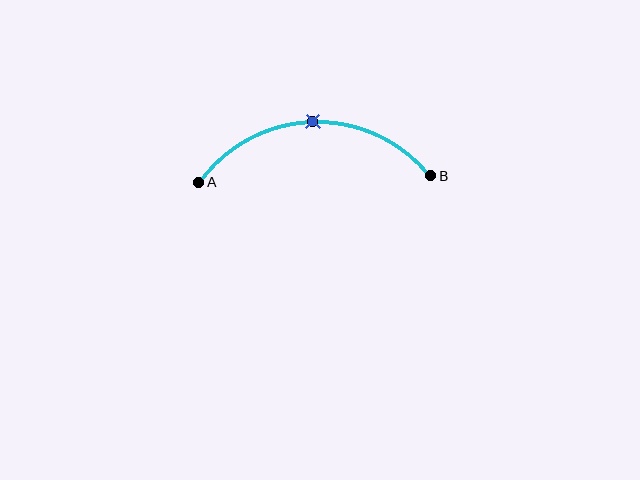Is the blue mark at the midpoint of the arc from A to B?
Yes. The blue mark lies on the arc at equal arc-length from both A and B — it is the arc midpoint.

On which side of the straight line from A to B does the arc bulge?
The arc bulges above the straight line connecting A and B.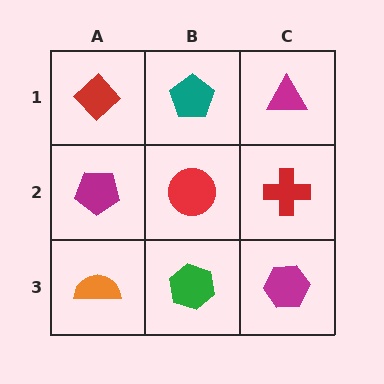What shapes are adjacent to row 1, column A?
A magenta pentagon (row 2, column A), a teal pentagon (row 1, column B).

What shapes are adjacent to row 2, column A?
A red diamond (row 1, column A), an orange semicircle (row 3, column A), a red circle (row 2, column B).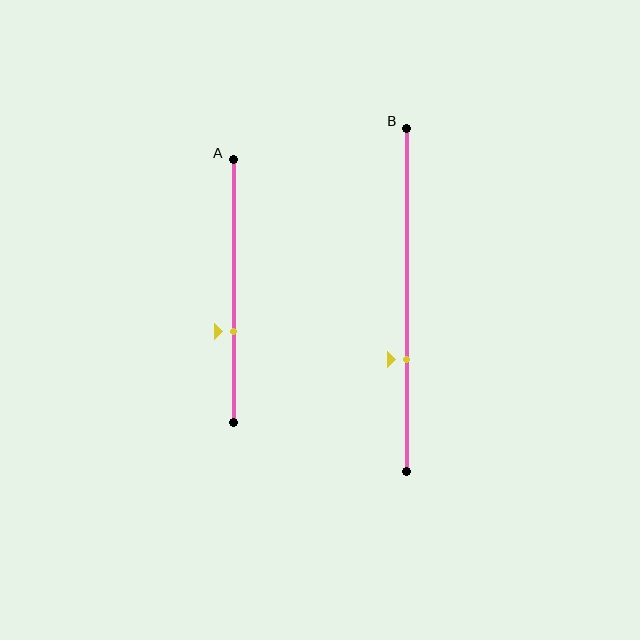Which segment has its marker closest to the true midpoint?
Segment A has its marker closest to the true midpoint.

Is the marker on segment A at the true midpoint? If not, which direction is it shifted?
No, the marker on segment A is shifted downward by about 15% of the segment length.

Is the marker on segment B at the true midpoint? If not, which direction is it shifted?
No, the marker on segment B is shifted downward by about 18% of the segment length.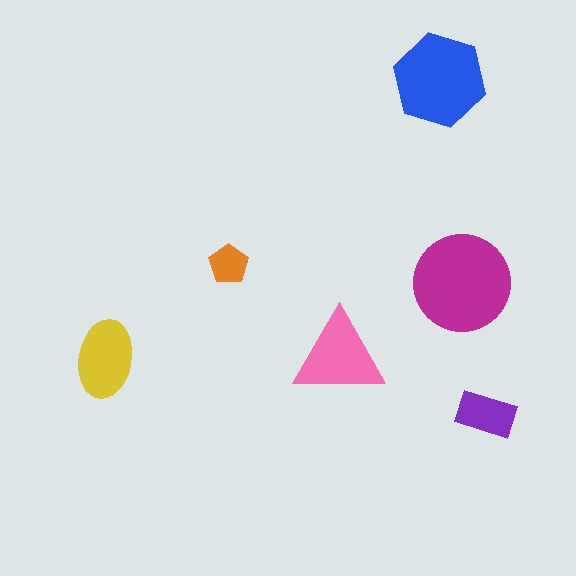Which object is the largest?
The magenta circle.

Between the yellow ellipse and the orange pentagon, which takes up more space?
The yellow ellipse.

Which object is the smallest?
The orange pentagon.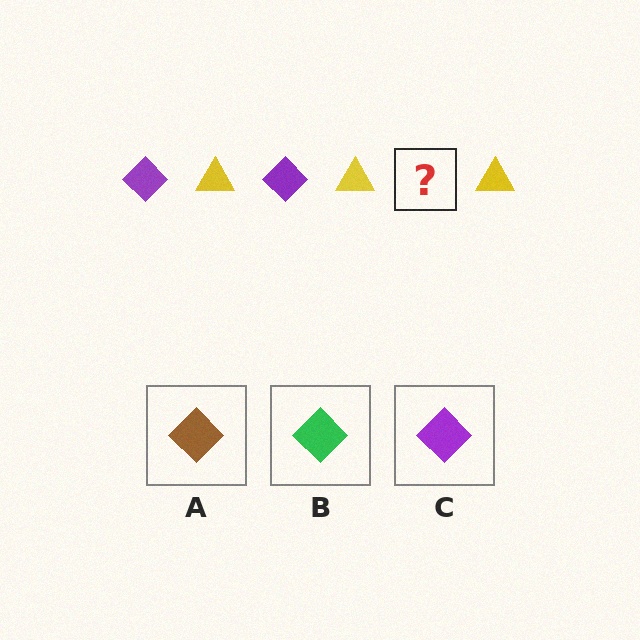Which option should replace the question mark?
Option C.